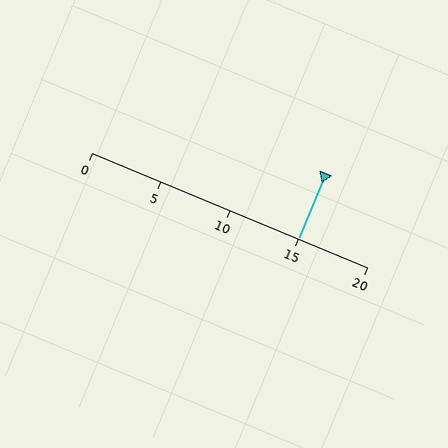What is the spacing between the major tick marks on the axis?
The major ticks are spaced 5 apart.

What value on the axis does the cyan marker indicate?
The marker indicates approximately 15.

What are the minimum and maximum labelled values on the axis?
The axis runs from 0 to 20.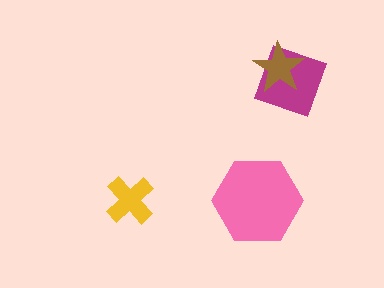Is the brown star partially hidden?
No, no other shape covers it.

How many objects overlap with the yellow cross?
0 objects overlap with the yellow cross.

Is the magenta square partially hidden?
Yes, it is partially covered by another shape.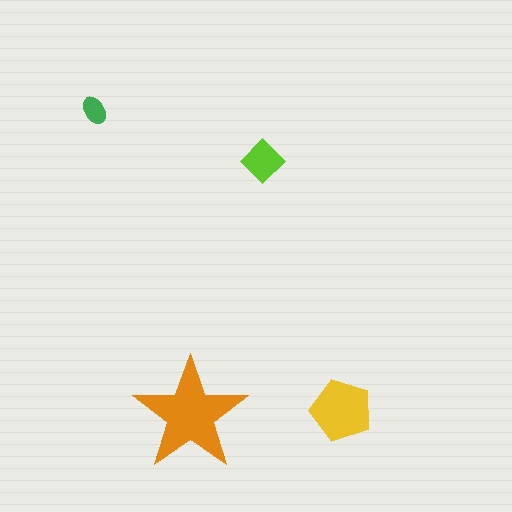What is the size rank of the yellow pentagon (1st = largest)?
2nd.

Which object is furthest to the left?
The green ellipse is leftmost.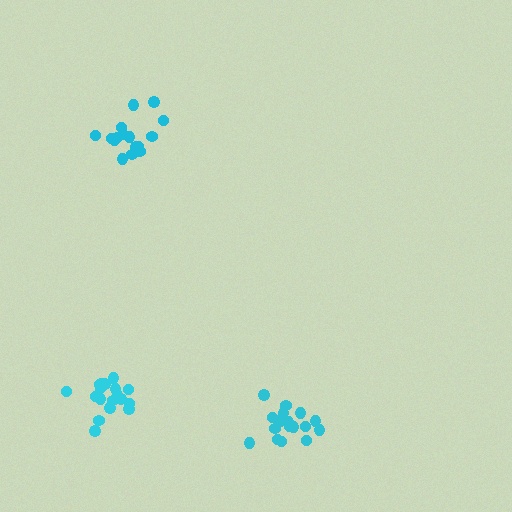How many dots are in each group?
Group 1: 18 dots, Group 2: 16 dots, Group 3: 18 dots (52 total).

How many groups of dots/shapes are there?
There are 3 groups.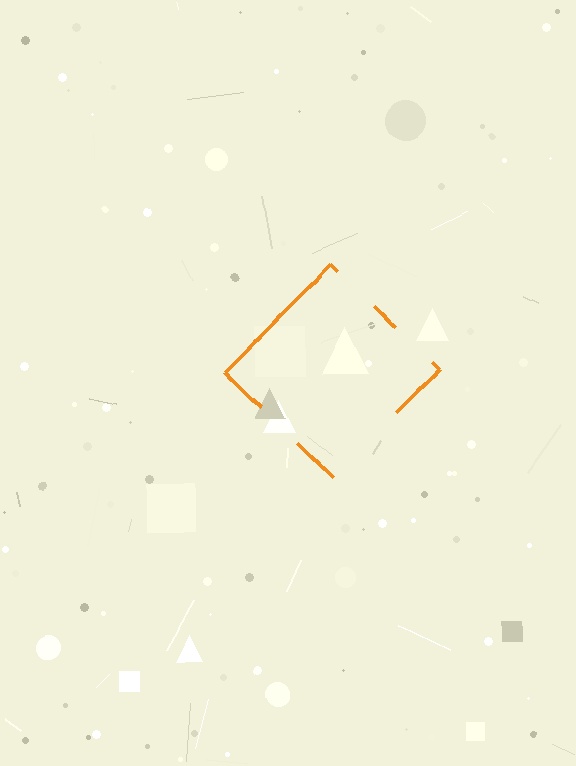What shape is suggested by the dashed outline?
The dashed outline suggests a diamond.